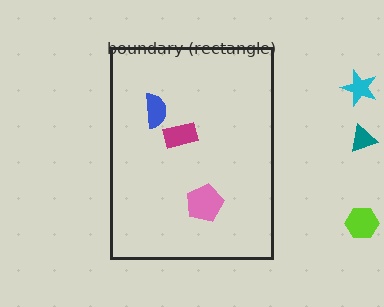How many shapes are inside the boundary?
3 inside, 3 outside.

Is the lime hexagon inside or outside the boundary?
Outside.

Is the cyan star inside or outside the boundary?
Outside.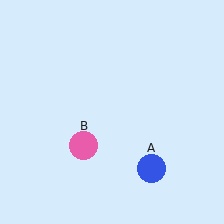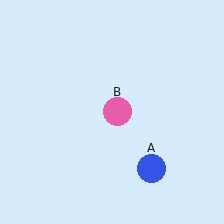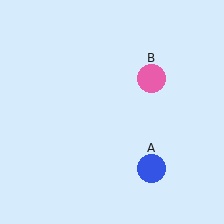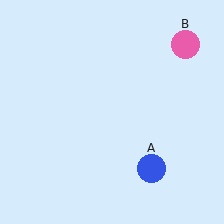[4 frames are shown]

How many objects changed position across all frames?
1 object changed position: pink circle (object B).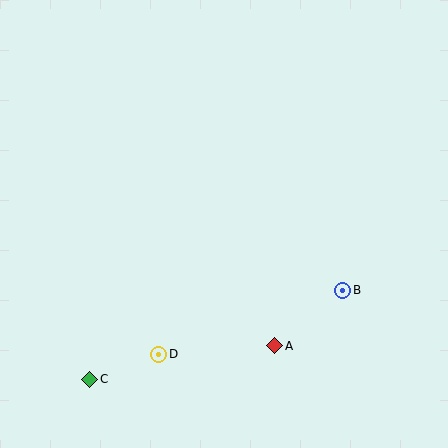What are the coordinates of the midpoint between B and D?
The midpoint between B and D is at (251, 322).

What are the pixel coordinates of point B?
Point B is at (343, 290).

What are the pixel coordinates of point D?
Point D is at (159, 354).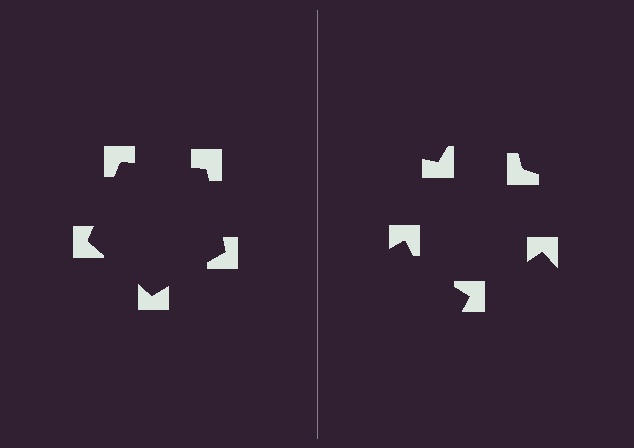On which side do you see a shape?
An illusory pentagon appears on the left side. On the right side the wedge cuts are rotated, so no coherent shape forms.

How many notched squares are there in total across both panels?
10 — 5 on each side.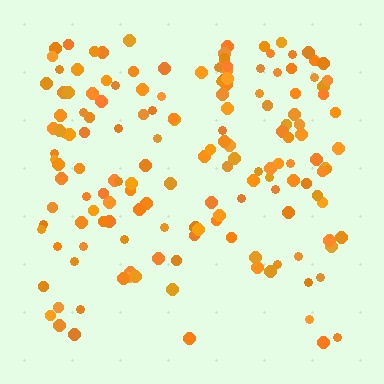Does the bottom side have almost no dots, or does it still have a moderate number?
Still a moderate number, just noticeably fewer than the top.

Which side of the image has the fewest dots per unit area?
The bottom.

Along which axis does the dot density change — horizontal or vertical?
Vertical.